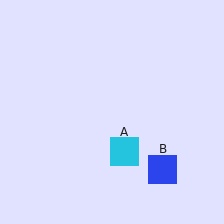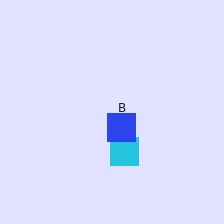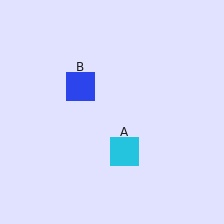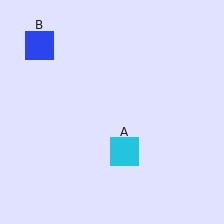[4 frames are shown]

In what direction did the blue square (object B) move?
The blue square (object B) moved up and to the left.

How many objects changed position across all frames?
1 object changed position: blue square (object B).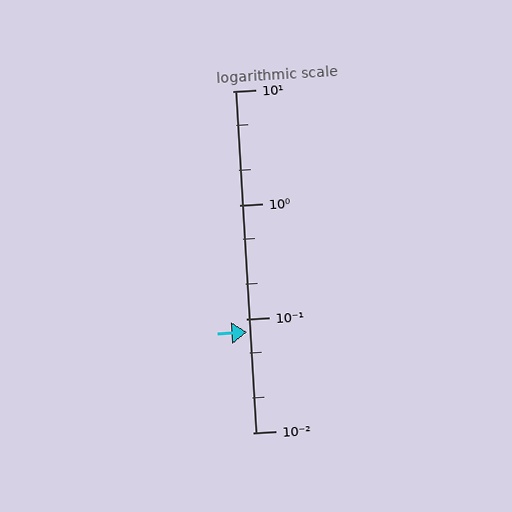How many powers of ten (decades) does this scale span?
The scale spans 3 decades, from 0.01 to 10.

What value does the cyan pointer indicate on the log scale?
The pointer indicates approximately 0.076.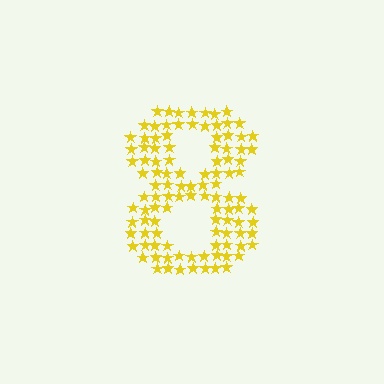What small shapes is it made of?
It is made of small stars.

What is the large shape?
The large shape is the digit 8.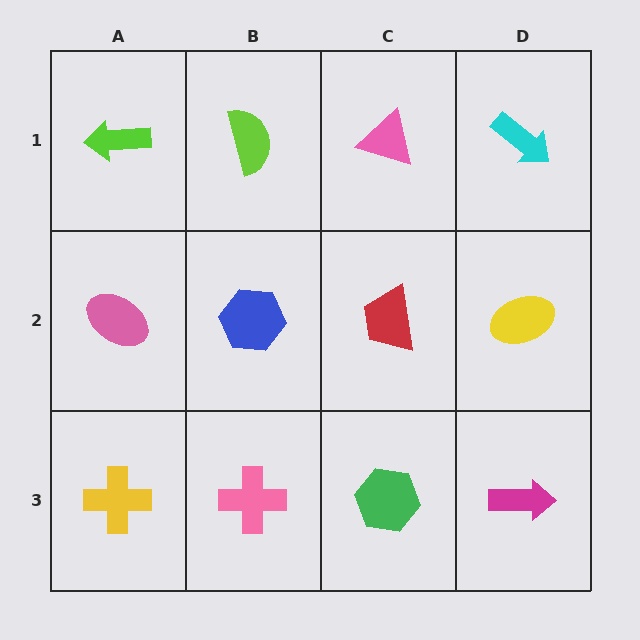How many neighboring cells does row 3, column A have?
2.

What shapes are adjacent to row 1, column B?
A blue hexagon (row 2, column B), a lime arrow (row 1, column A), a pink triangle (row 1, column C).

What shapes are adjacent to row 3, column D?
A yellow ellipse (row 2, column D), a green hexagon (row 3, column C).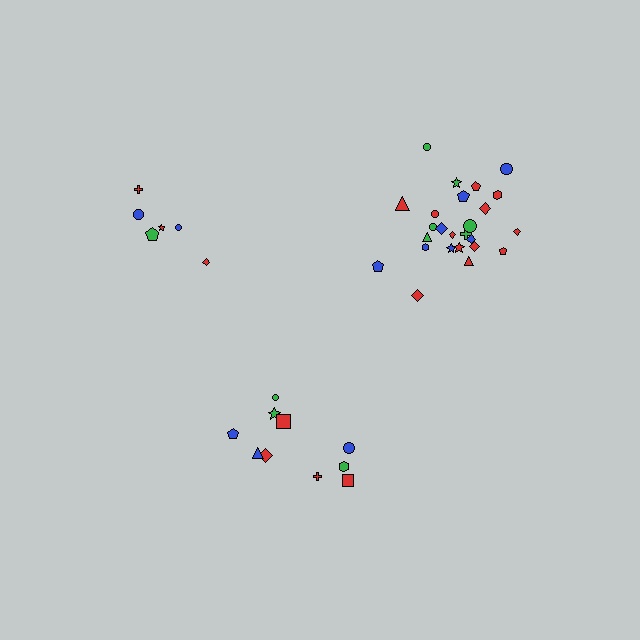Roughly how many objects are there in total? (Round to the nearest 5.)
Roughly 40 objects in total.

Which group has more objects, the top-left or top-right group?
The top-right group.